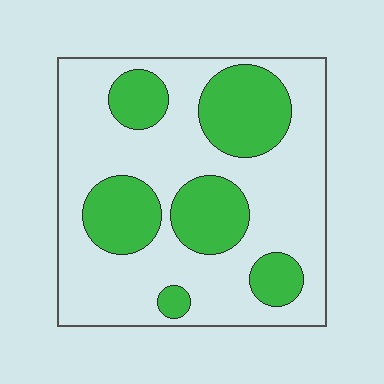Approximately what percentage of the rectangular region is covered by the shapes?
Approximately 30%.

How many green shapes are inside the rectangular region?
6.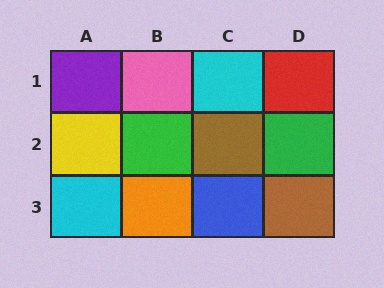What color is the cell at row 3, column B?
Orange.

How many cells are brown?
2 cells are brown.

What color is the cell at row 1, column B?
Pink.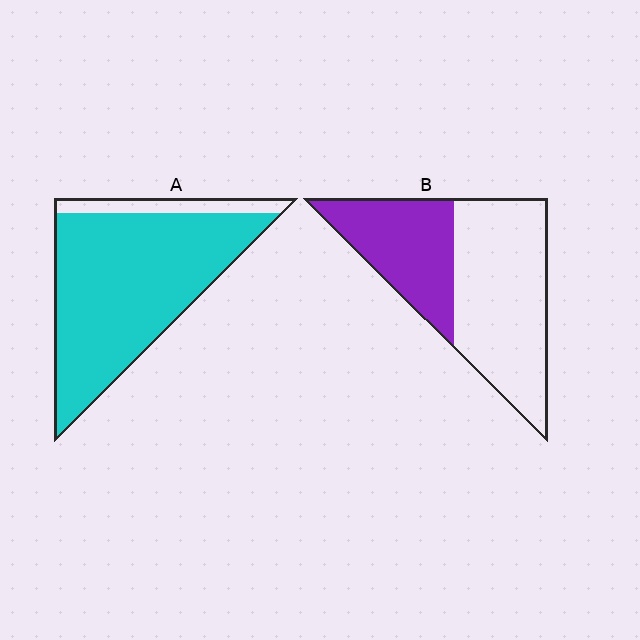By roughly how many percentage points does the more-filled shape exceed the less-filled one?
By roughly 50 percentage points (A over B).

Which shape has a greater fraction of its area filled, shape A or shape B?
Shape A.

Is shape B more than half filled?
No.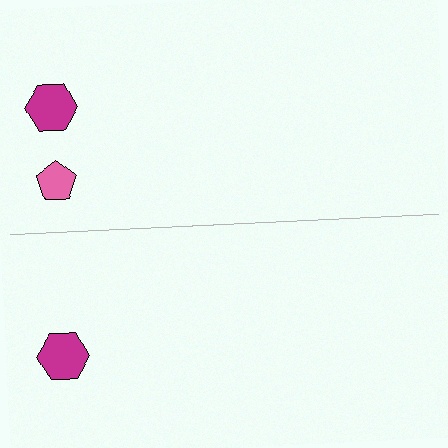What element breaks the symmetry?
A pink pentagon is missing from the bottom side.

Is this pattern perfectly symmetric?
No, the pattern is not perfectly symmetric. A pink pentagon is missing from the bottom side.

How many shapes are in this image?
There are 3 shapes in this image.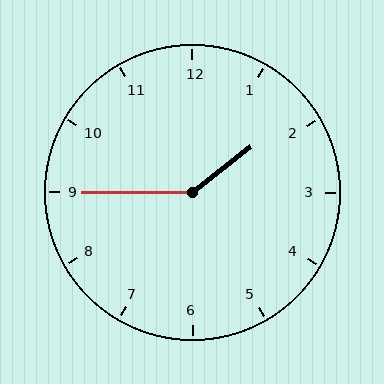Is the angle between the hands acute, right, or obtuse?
It is obtuse.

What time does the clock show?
1:45.